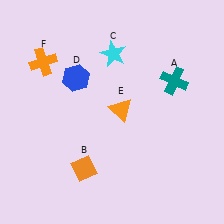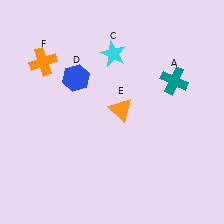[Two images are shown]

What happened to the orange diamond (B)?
The orange diamond (B) was removed in Image 2. It was in the bottom-left area of Image 1.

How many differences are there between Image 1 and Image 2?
There is 1 difference between the two images.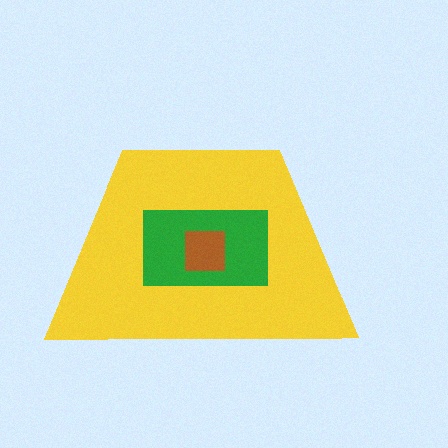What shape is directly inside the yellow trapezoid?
The green rectangle.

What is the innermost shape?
The brown square.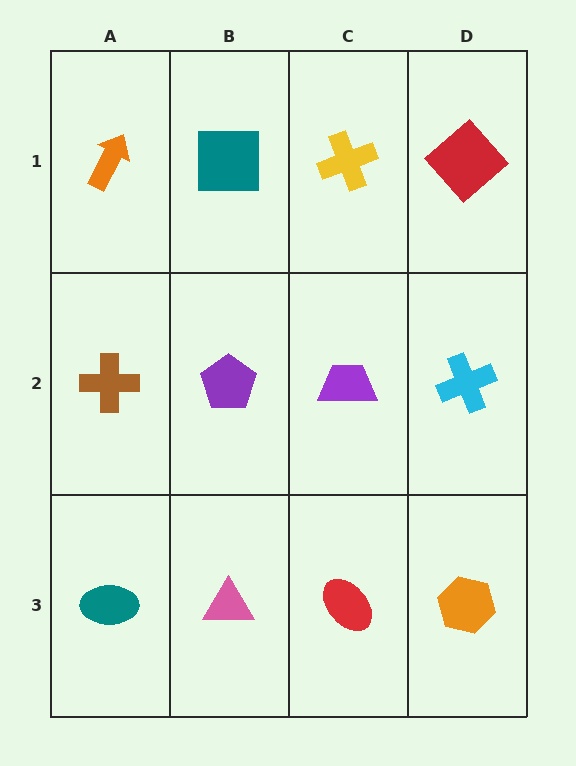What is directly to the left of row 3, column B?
A teal ellipse.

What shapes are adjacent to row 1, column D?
A cyan cross (row 2, column D), a yellow cross (row 1, column C).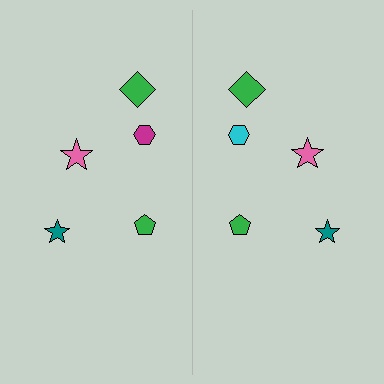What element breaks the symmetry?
The cyan hexagon on the right side breaks the symmetry — its mirror counterpart is magenta.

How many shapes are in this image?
There are 10 shapes in this image.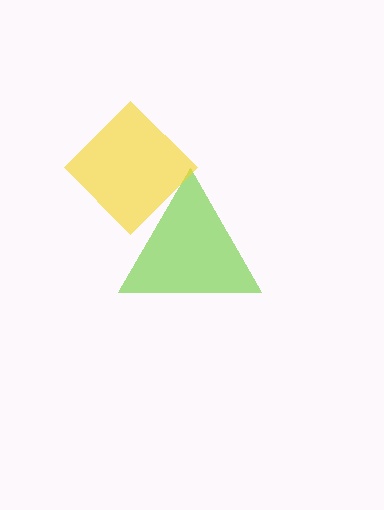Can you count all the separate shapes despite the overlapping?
Yes, there are 2 separate shapes.